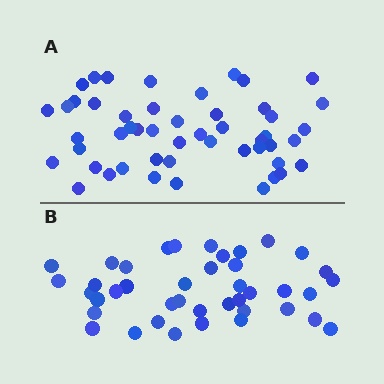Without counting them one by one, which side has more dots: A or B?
Region A (the top region) has more dots.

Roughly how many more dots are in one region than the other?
Region A has roughly 8 or so more dots than region B.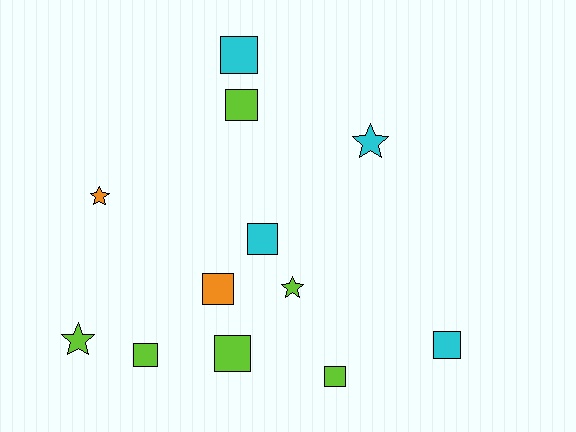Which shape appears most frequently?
Square, with 8 objects.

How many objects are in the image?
There are 12 objects.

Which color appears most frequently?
Lime, with 6 objects.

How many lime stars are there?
There are 2 lime stars.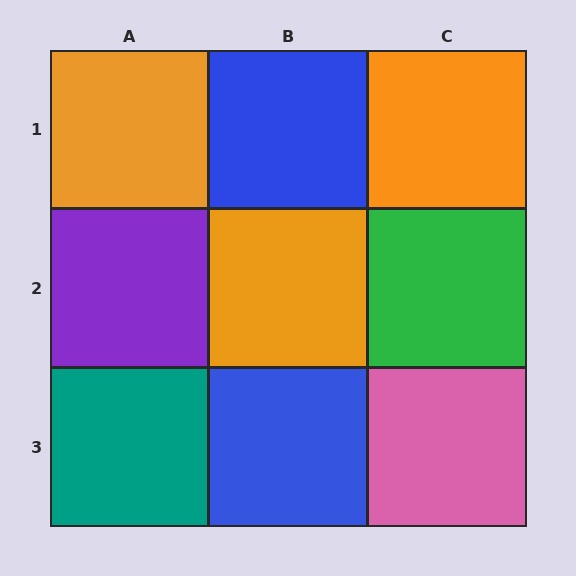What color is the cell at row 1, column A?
Orange.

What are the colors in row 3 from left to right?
Teal, blue, pink.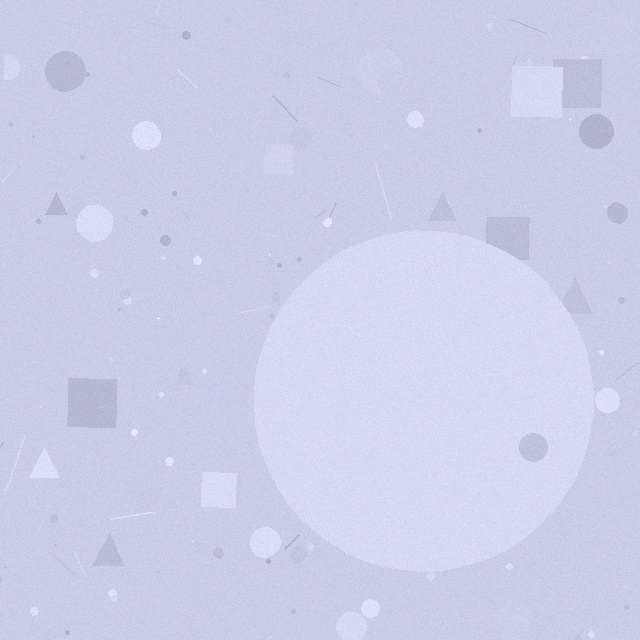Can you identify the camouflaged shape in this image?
The camouflaged shape is a circle.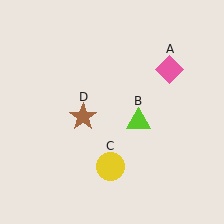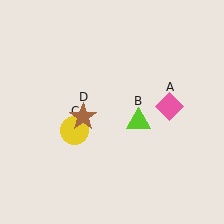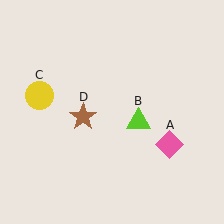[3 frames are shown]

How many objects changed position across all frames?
2 objects changed position: pink diamond (object A), yellow circle (object C).